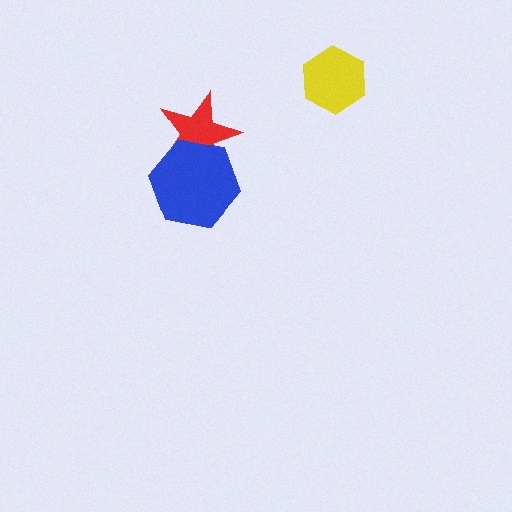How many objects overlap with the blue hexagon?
1 object overlaps with the blue hexagon.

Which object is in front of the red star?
The blue hexagon is in front of the red star.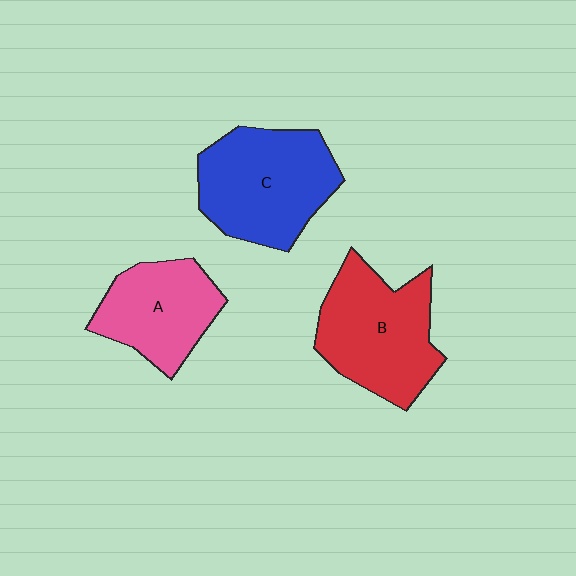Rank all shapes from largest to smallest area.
From largest to smallest: C (blue), B (red), A (pink).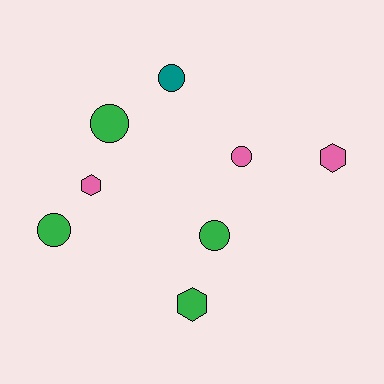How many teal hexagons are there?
There are no teal hexagons.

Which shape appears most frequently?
Circle, with 5 objects.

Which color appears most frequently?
Green, with 4 objects.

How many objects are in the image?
There are 8 objects.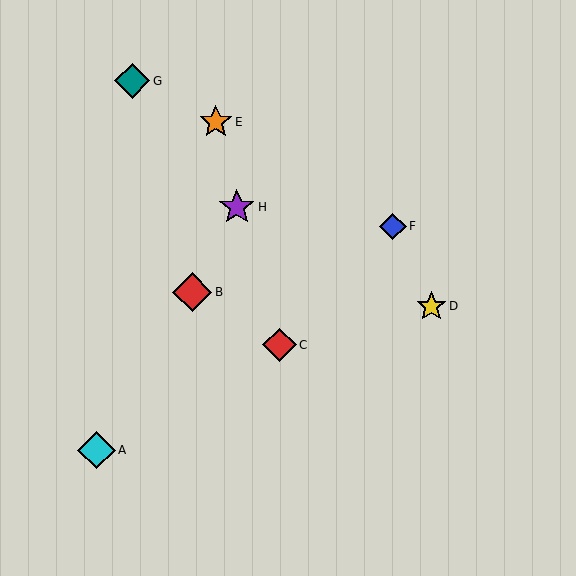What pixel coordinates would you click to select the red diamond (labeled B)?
Click at (192, 292) to select the red diamond B.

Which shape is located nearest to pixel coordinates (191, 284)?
The red diamond (labeled B) at (192, 292) is nearest to that location.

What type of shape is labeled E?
Shape E is an orange star.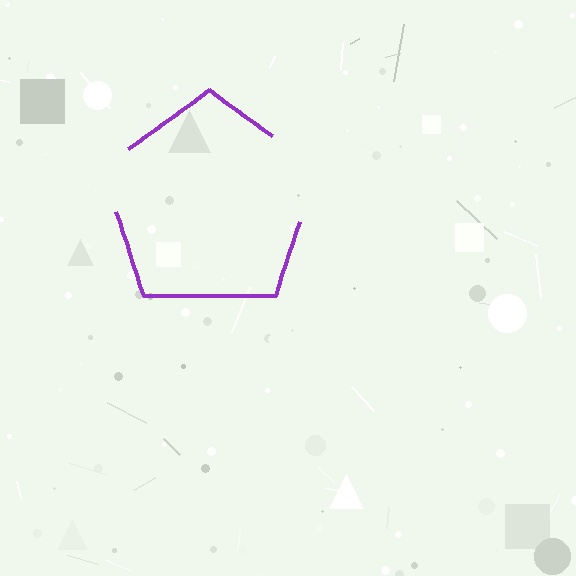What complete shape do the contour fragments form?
The contour fragments form a pentagon.